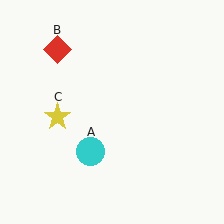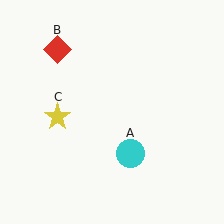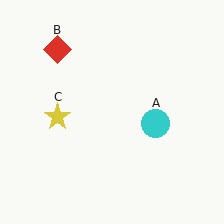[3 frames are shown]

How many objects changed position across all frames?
1 object changed position: cyan circle (object A).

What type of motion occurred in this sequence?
The cyan circle (object A) rotated counterclockwise around the center of the scene.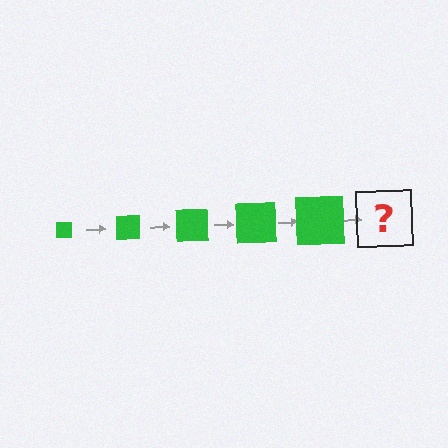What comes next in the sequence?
The next element should be a green square, larger than the previous one.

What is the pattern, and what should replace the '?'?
The pattern is that the square gets progressively larger each step. The '?' should be a green square, larger than the previous one.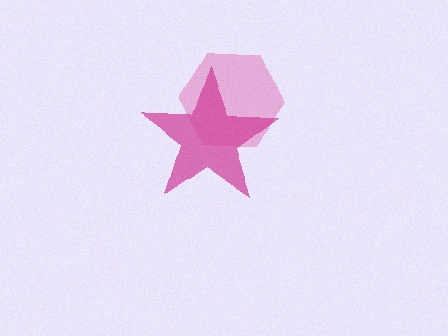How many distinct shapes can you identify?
There are 2 distinct shapes: a pink hexagon, a magenta star.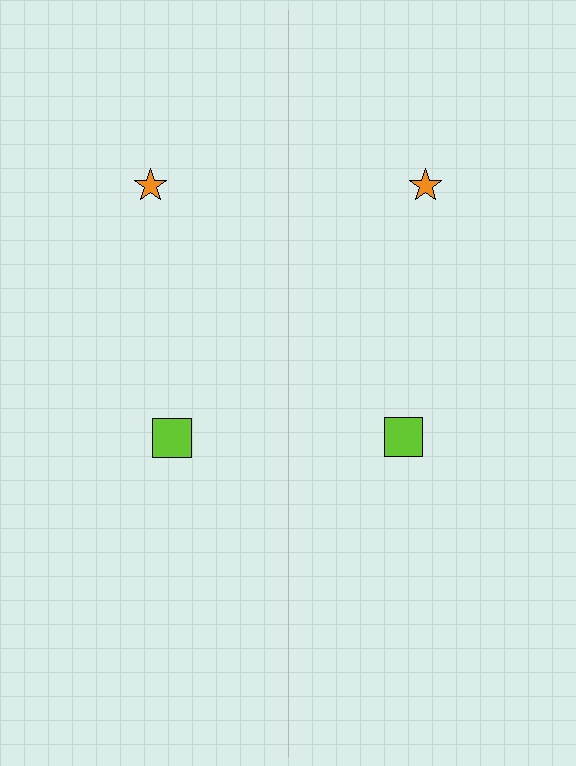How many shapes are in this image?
There are 4 shapes in this image.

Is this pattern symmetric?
Yes, this pattern has bilateral (reflection) symmetry.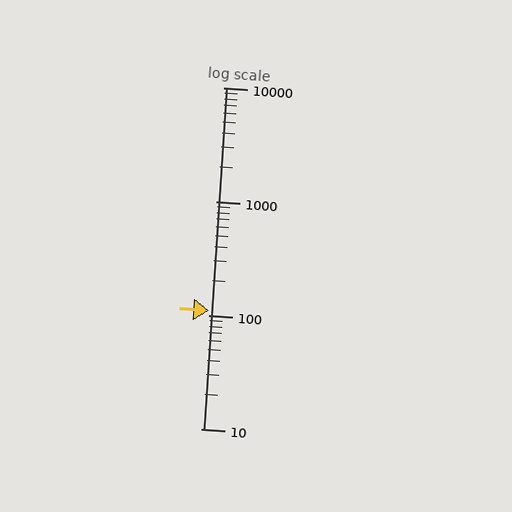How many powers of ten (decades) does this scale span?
The scale spans 3 decades, from 10 to 10000.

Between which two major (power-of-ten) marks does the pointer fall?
The pointer is between 100 and 1000.